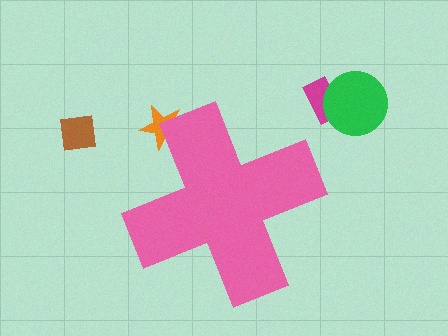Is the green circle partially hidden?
No, the green circle is fully visible.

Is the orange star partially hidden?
Yes, the orange star is partially hidden behind the pink cross.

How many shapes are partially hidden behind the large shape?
1 shape is partially hidden.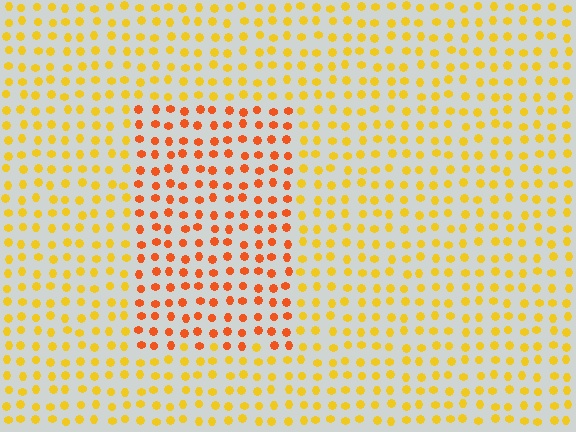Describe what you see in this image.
The image is filled with small yellow elements in a uniform arrangement. A rectangle-shaped region is visible where the elements are tinted to a slightly different hue, forming a subtle color boundary.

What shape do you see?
I see a rectangle.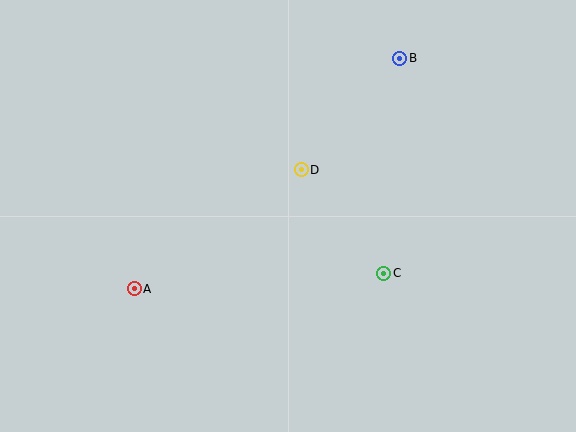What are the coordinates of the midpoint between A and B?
The midpoint between A and B is at (267, 174).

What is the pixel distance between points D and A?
The distance between D and A is 205 pixels.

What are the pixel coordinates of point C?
Point C is at (384, 273).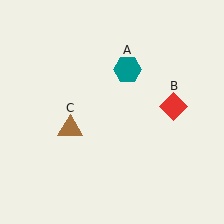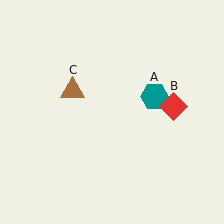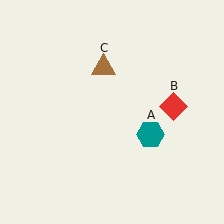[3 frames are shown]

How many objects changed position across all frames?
2 objects changed position: teal hexagon (object A), brown triangle (object C).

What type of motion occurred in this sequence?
The teal hexagon (object A), brown triangle (object C) rotated clockwise around the center of the scene.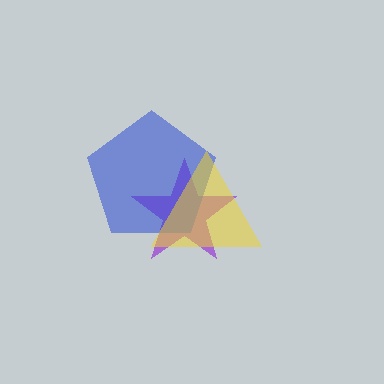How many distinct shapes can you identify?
There are 3 distinct shapes: a purple star, a blue pentagon, a yellow triangle.